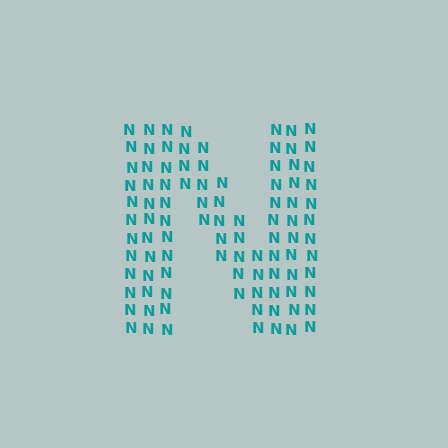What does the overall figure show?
The overall figure shows the letter N.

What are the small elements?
The small elements are letter N's.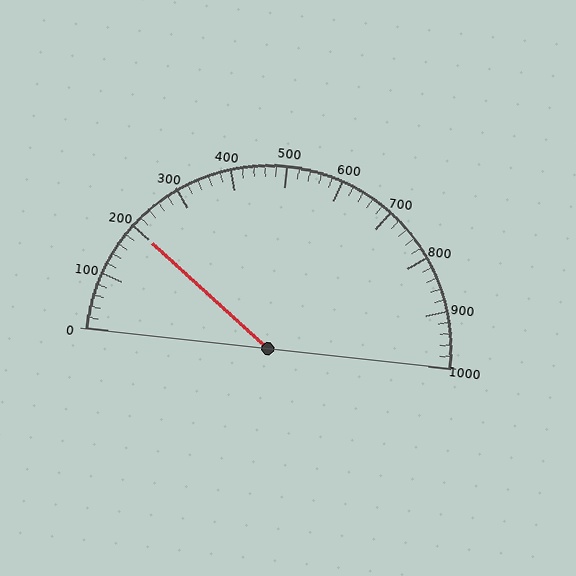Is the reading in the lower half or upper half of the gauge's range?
The reading is in the lower half of the range (0 to 1000).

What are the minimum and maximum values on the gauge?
The gauge ranges from 0 to 1000.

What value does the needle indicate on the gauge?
The needle indicates approximately 200.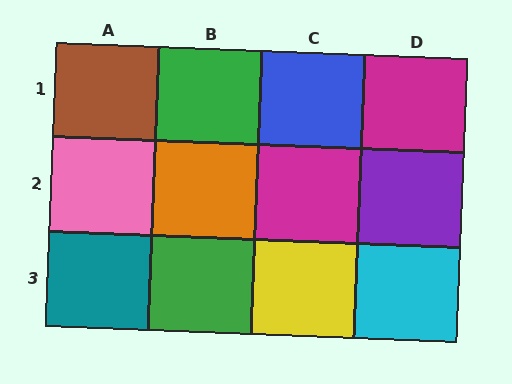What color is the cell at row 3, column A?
Teal.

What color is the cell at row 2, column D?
Purple.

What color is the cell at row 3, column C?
Yellow.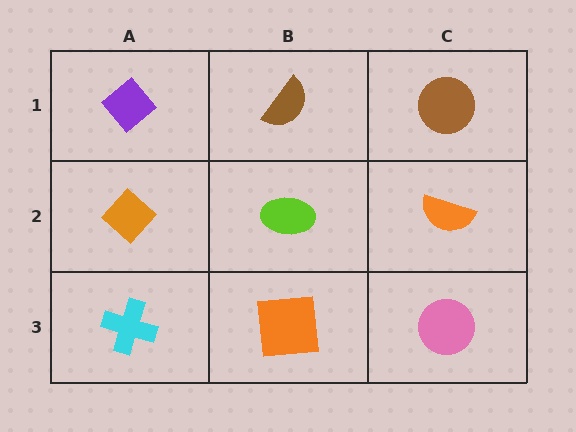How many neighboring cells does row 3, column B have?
3.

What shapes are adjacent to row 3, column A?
An orange diamond (row 2, column A), an orange square (row 3, column B).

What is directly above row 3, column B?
A lime ellipse.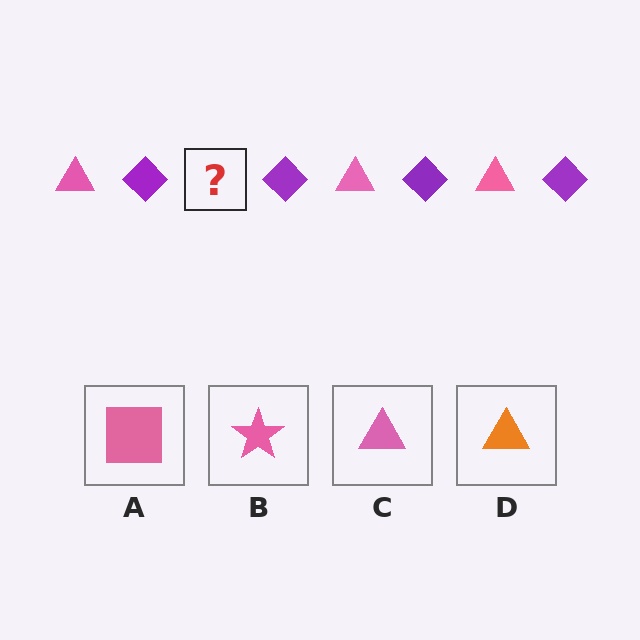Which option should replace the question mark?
Option C.